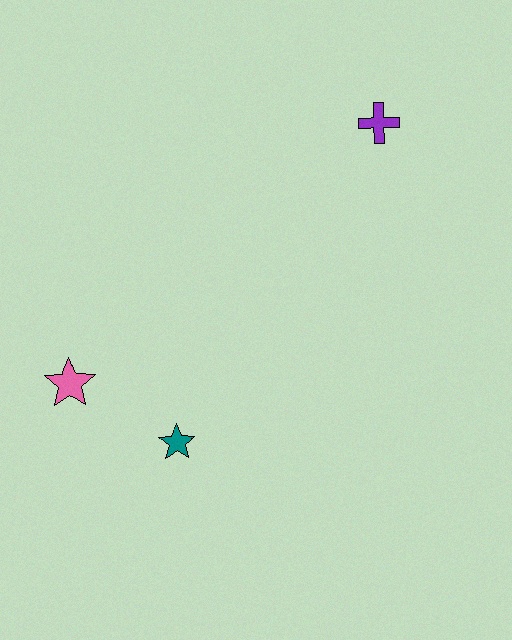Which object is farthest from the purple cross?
The pink star is farthest from the purple cross.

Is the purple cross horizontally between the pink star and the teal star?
No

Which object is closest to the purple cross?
The teal star is closest to the purple cross.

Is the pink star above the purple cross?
No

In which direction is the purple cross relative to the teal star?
The purple cross is above the teal star.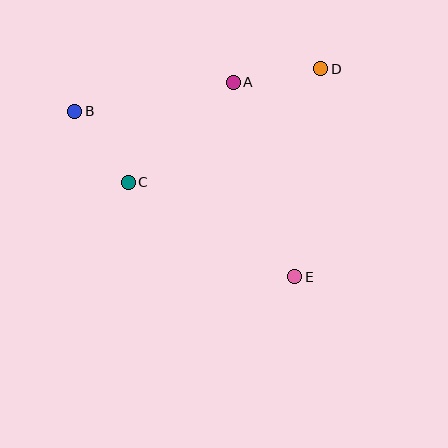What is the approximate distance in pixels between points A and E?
The distance between A and E is approximately 204 pixels.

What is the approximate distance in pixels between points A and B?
The distance between A and B is approximately 161 pixels.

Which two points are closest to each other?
Points A and D are closest to each other.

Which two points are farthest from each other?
Points B and E are farthest from each other.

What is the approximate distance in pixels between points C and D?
The distance between C and D is approximately 224 pixels.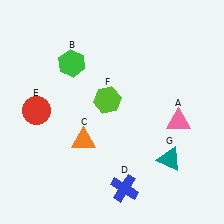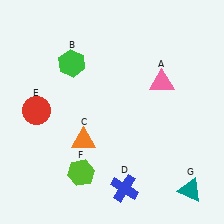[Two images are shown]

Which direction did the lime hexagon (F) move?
The lime hexagon (F) moved down.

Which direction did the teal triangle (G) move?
The teal triangle (G) moved down.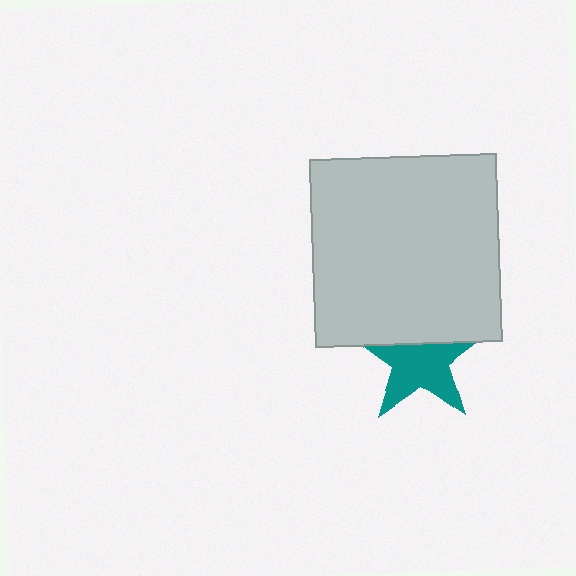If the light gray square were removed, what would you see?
You would see the complete teal star.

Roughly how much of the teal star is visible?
About half of it is visible (roughly 63%).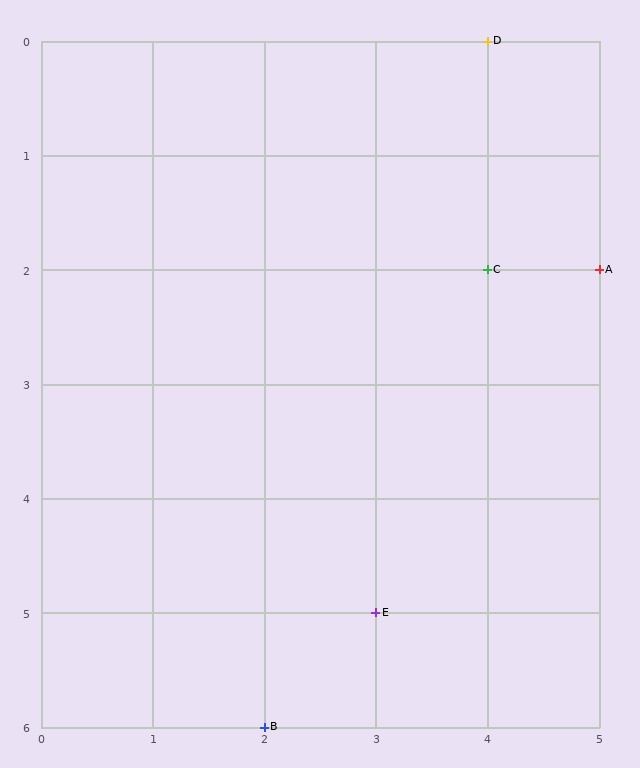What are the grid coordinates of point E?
Point E is at grid coordinates (3, 5).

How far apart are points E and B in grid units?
Points E and B are 1 column and 1 row apart (about 1.4 grid units diagonally).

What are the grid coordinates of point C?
Point C is at grid coordinates (4, 2).